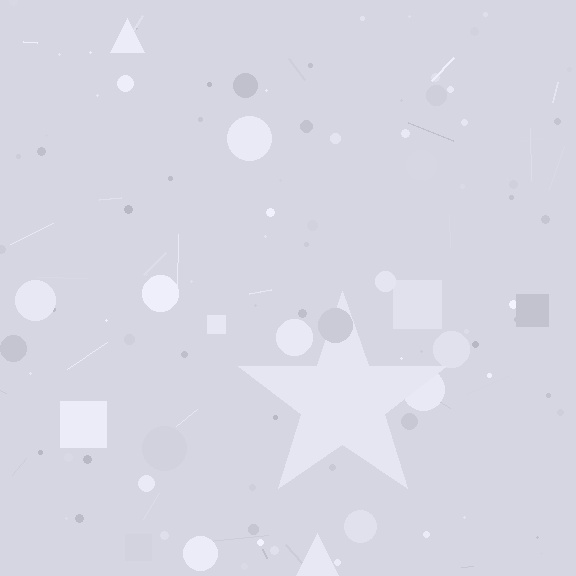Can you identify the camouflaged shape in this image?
The camouflaged shape is a star.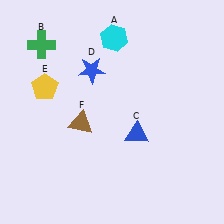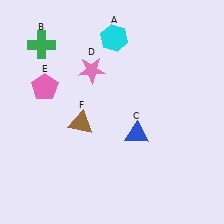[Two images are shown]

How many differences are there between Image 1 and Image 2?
There are 2 differences between the two images.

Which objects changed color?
D changed from blue to pink. E changed from yellow to pink.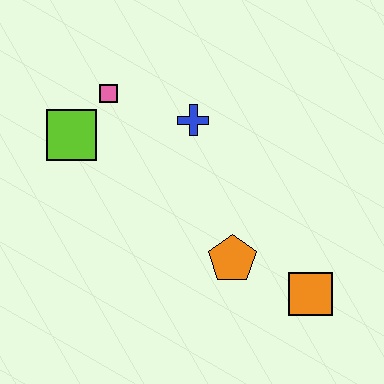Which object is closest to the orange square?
The orange pentagon is closest to the orange square.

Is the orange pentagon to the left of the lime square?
No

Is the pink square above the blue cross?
Yes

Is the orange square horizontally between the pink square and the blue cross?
No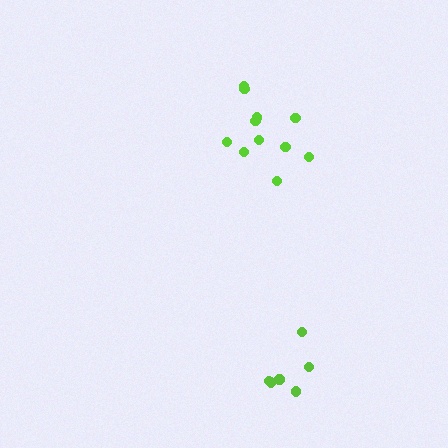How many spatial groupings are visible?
There are 2 spatial groupings.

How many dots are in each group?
Group 1: 6 dots, Group 2: 11 dots (17 total).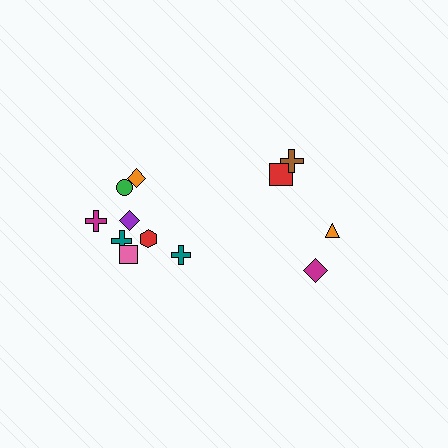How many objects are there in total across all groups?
There are 12 objects.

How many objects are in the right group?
There are 4 objects.